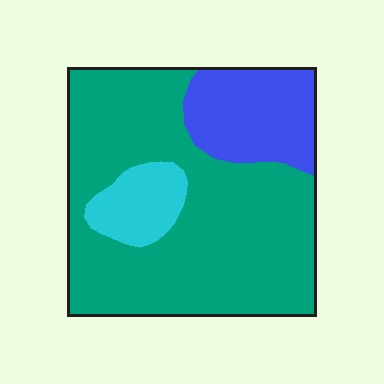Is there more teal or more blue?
Teal.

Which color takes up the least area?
Cyan, at roughly 10%.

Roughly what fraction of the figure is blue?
Blue takes up about one fifth (1/5) of the figure.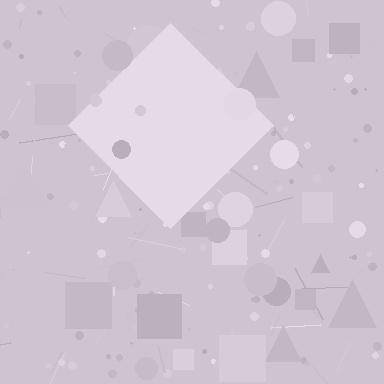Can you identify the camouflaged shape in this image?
The camouflaged shape is a diamond.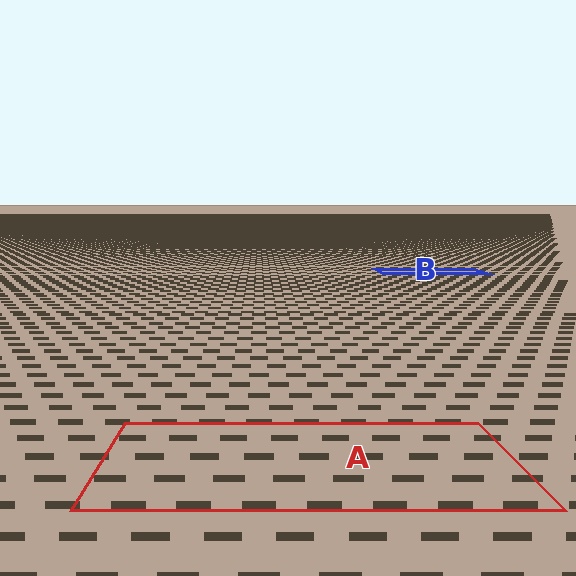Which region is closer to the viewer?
Region A is closer. The texture elements there are larger and more spread out.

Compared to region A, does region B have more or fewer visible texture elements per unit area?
Region B has more texture elements per unit area — they are packed more densely because it is farther away.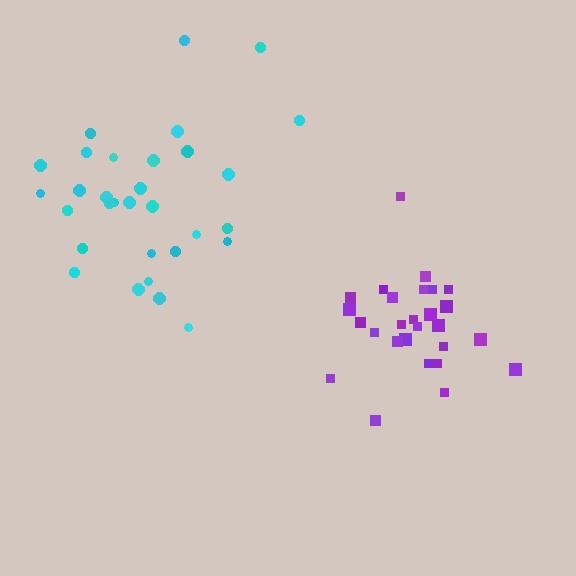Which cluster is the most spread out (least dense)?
Cyan.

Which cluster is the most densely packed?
Purple.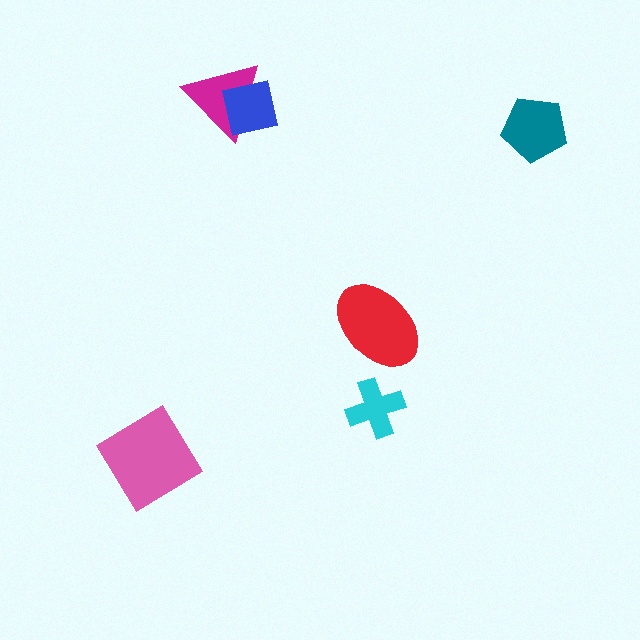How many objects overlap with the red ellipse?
0 objects overlap with the red ellipse.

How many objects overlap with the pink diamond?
0 objects overlap with the pink diamond.